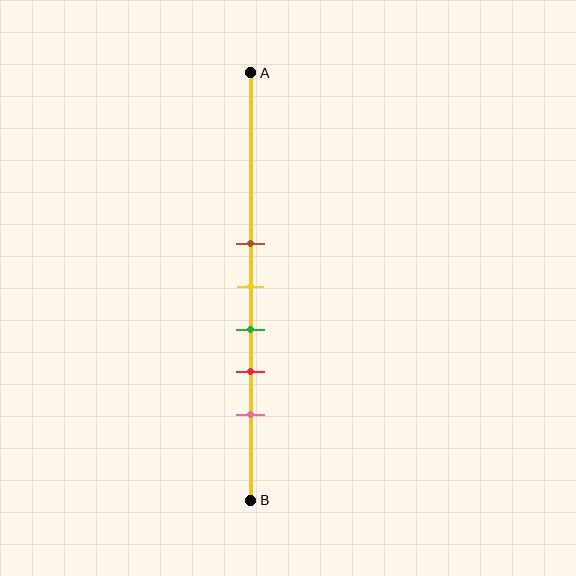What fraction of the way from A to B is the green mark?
The green mark is approximately 60% (0.6) of the way from A to B.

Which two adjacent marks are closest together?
The brown and yellow marks are the closest adjacent pair.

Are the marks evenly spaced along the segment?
Yes, the marks are approximately evenly spaced.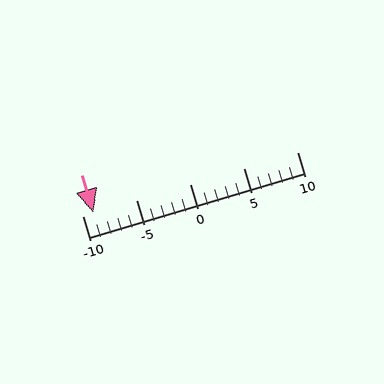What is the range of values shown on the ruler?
The ruler shows values from -10 to 10.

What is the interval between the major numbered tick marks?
The major tick marks are spaced 5 units apart.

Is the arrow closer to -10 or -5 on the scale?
The arrow is closer to -10.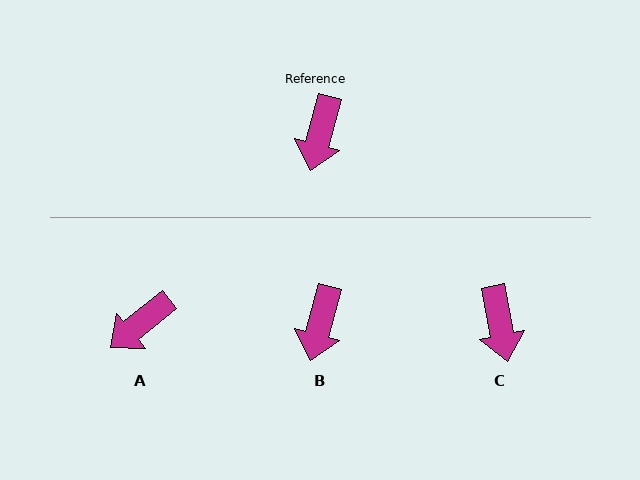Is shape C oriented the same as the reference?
No, it is off by about 26 degrees.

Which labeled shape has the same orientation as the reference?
B.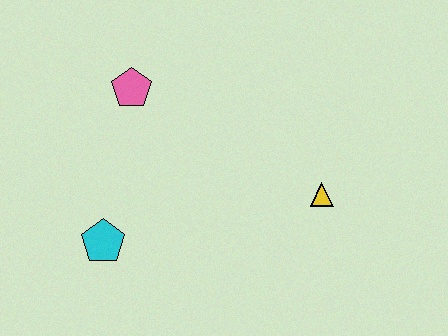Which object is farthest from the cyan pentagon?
The yellow triangle is farthest from the cyan pentagon.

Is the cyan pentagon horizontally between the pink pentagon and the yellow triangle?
No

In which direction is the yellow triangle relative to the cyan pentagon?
The yellow triangle is to the right of the cyan pentagon.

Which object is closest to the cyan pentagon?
The pink pentagon is closest to the cyan pentagon.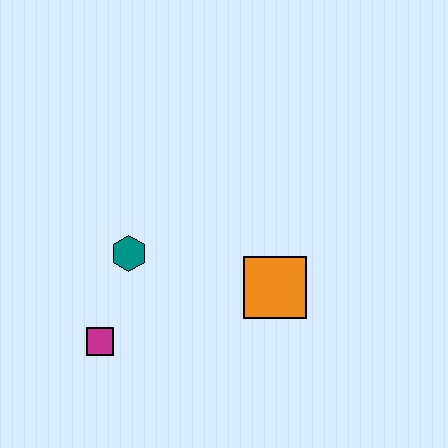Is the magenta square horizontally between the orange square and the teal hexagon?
No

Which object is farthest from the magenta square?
The orange square is farthest from the magenta square.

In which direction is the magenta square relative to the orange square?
The magenta square is to the left of the orange square.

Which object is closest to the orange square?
The teal hexagon is closest to the orange square.